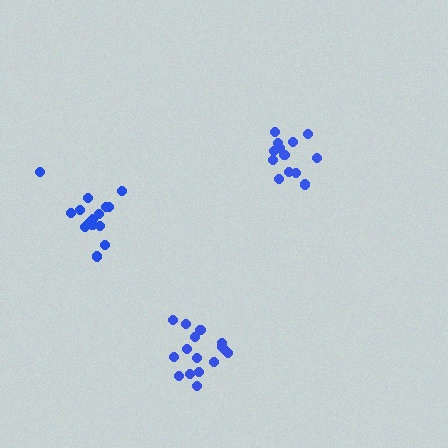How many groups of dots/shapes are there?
There are 3 groups.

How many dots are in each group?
Group 1: 13 dots, Group 2: 15 dots, Group 3: 16 dots (44 total).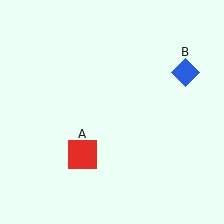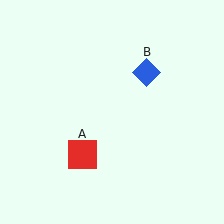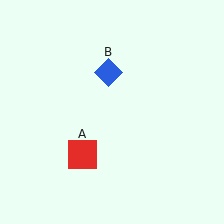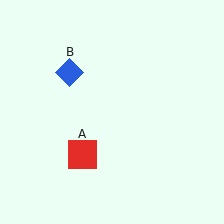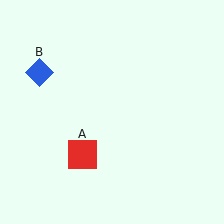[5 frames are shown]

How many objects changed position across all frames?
1 object changed position: blue diamond (object B).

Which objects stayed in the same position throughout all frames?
Red square (object A) remained stationary.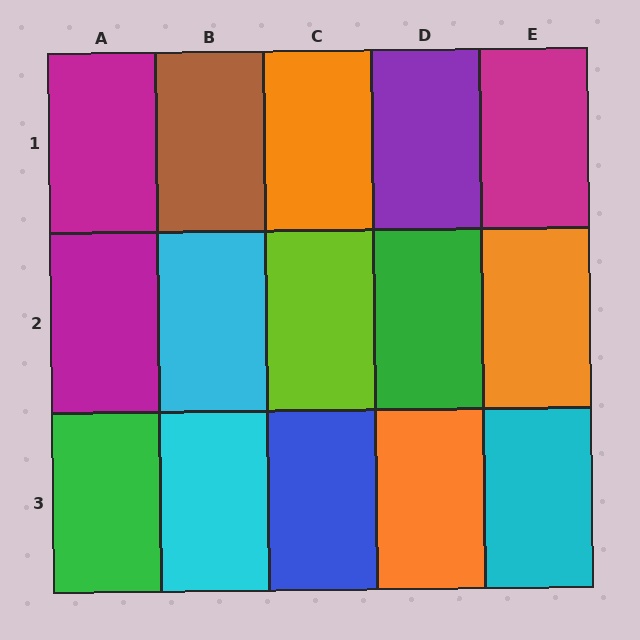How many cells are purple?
1 cell is purple.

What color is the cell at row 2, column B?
Cyan.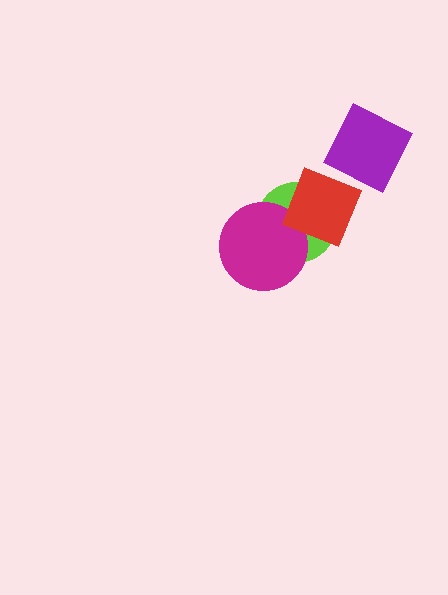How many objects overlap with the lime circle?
2 objects overlap with the lime circle.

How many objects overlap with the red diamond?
2 objects overlap with the red diamond.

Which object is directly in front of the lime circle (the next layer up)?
The magenta circle is directly in front of the lime circle.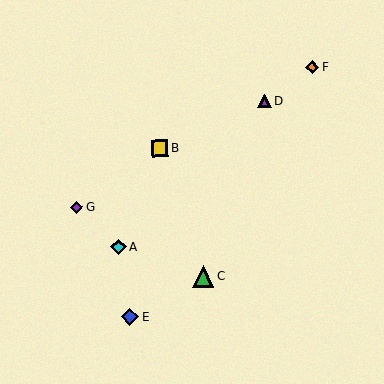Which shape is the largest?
The green triangle (labeled C) is the largest.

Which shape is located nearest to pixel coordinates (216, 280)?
The green triangle (labeled C) at (203, 276) is nearest to that location.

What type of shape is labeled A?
Shape A is a cyan diamond.